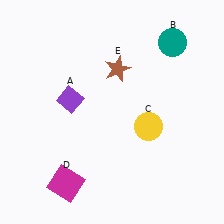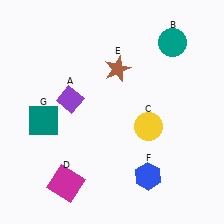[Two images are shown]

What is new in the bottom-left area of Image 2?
A teal square (G) was added in the bottom-left area of Image 2.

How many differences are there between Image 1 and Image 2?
There are 2 differences between the two images.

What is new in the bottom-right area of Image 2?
A blue hexagon (F) was added in the bottom-right area of Image 2.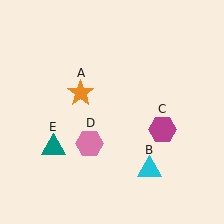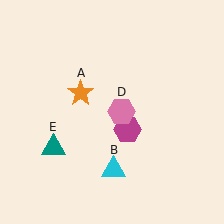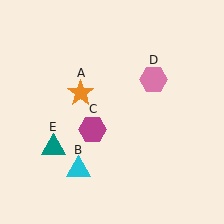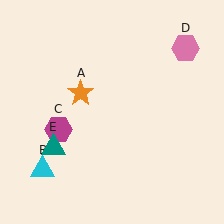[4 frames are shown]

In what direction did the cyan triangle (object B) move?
The cyan triangle (object B) moved left.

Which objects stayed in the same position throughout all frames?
Orange star (object A) and teal triangle (object E) remained stationary.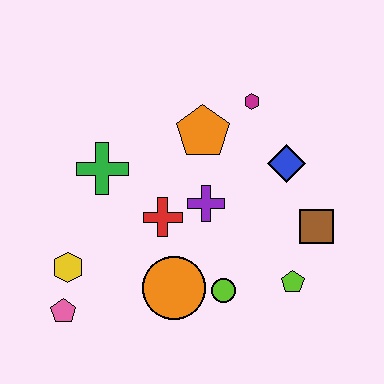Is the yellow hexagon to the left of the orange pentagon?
Yes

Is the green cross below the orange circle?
No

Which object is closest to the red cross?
The purple cross is closest to the red cross.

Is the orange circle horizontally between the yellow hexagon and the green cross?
No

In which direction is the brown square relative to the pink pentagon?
The brown square is to the right of the pink pentagon.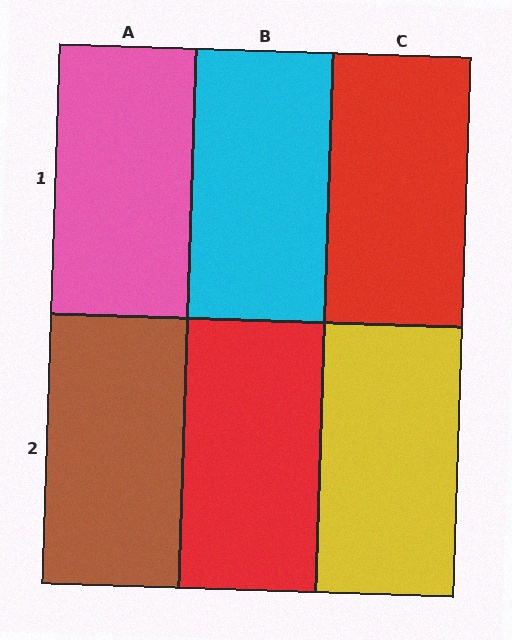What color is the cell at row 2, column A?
Brown.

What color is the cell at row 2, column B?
Red.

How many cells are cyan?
1 cell is cyan.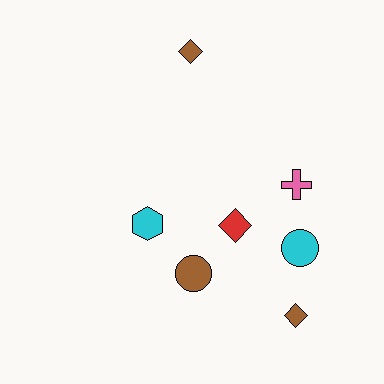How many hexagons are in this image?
There is 1 hexagon.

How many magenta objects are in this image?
There are no magenta objects.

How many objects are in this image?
There are 7 objects.